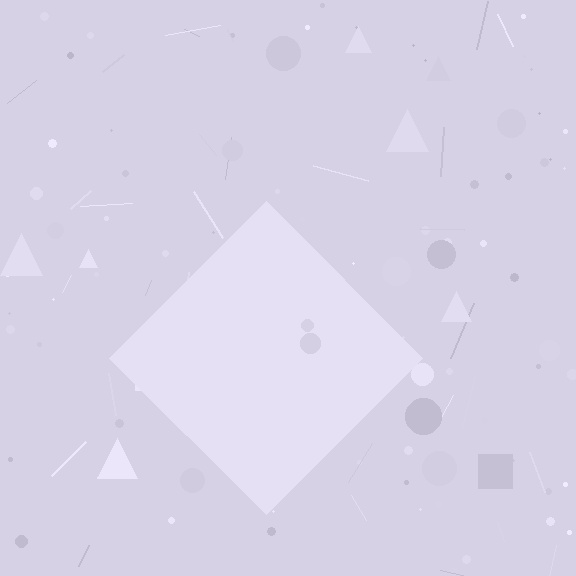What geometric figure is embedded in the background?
A diamond is embedded in the background.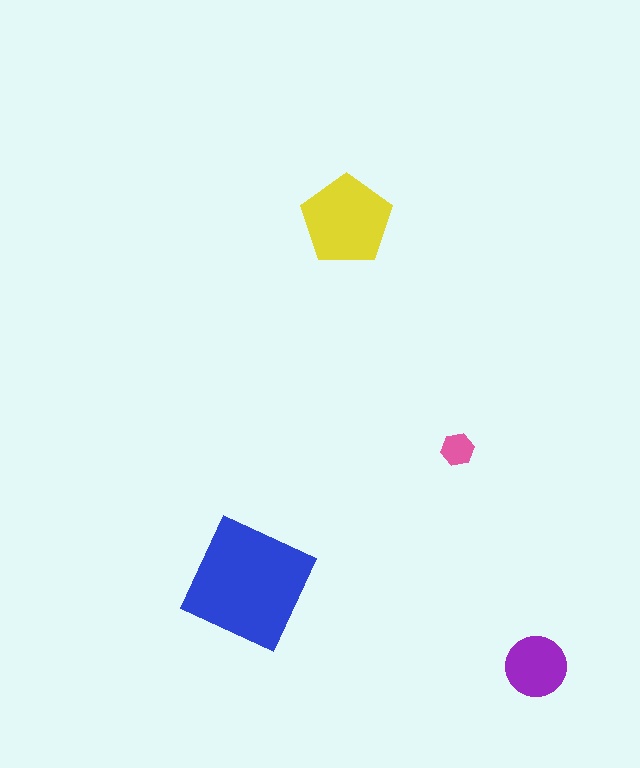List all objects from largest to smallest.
The blue square, the yellow pentagon, the purple circle, the pink hexagon.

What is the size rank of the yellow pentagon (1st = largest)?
2nd.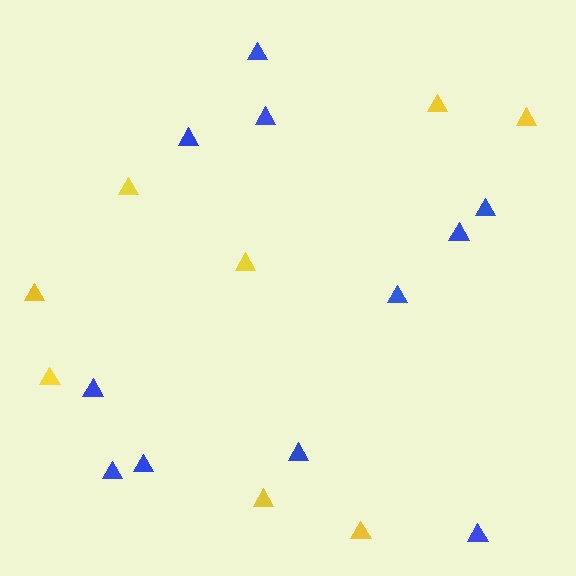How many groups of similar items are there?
There are 2 groups: one group of blue triangles (11) and one group of yellow triangles (8).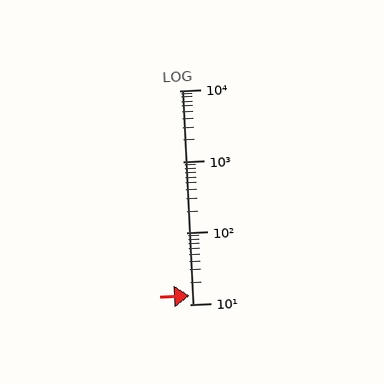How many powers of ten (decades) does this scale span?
The scale spans 3 decades, from 10 to 10000.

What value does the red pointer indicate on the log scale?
The pointer indicates approximately 13.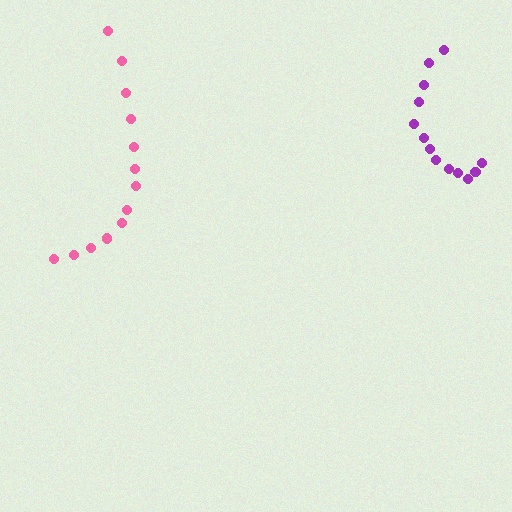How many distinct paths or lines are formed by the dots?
There are 2 distinct paths.